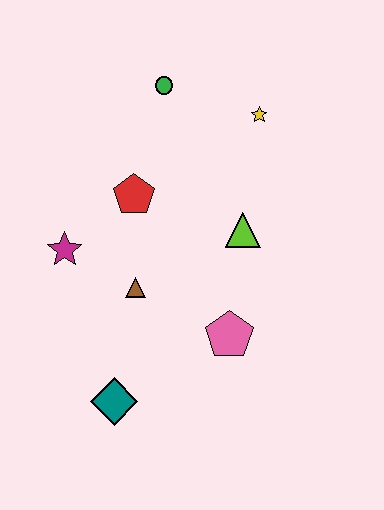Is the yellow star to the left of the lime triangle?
No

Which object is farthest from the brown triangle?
The yellow star is farthest from the brown triangle.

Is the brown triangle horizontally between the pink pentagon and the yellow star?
No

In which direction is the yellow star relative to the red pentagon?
The yellow star is to the right of the red pentagon.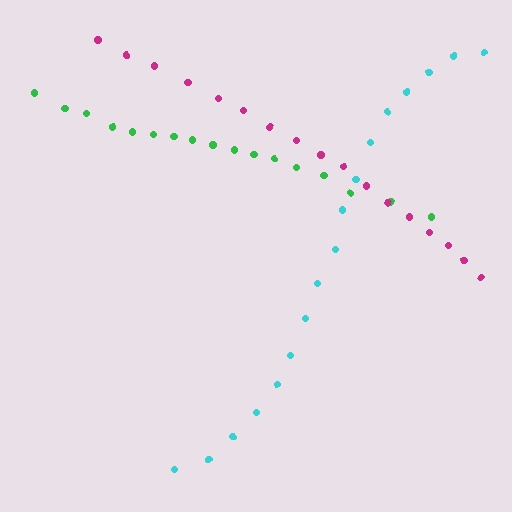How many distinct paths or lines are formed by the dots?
There are 3 distinct paths.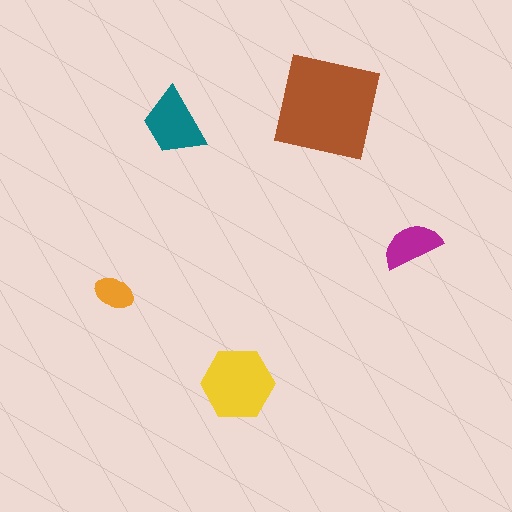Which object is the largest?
The brown square.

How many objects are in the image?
There are 5 objects in the image.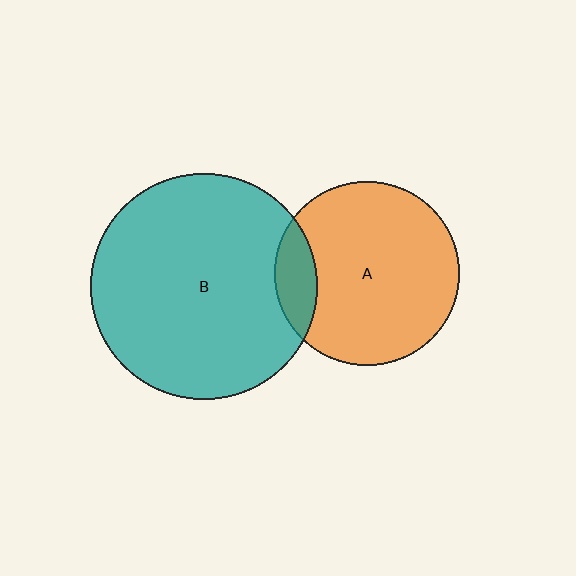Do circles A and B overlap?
Yes.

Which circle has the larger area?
Circle B (teal).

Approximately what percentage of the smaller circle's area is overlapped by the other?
Approximately 15%.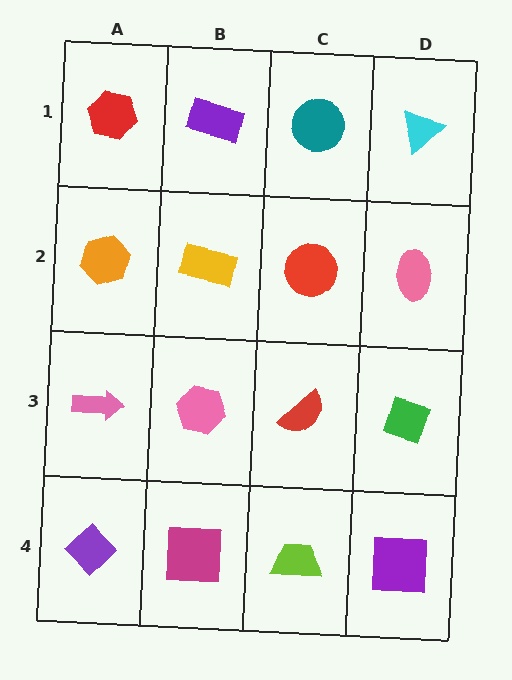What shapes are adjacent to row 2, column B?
A purple rectangle (row 1, column B), a pink hexagon (row 3, column B), an orange hexagon (row 2, column A), a red circle (row 2, column C).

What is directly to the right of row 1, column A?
A purple rectangle.